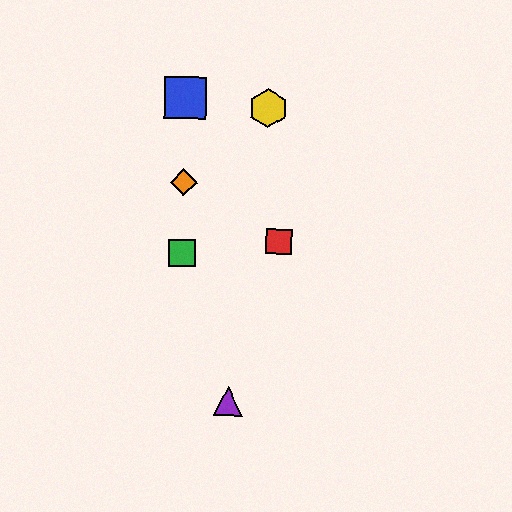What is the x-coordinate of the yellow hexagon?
The yellow hexagon is at x≈268.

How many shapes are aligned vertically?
3 shapes (the blue square, the green square, the orange diamond) are aligned vertically.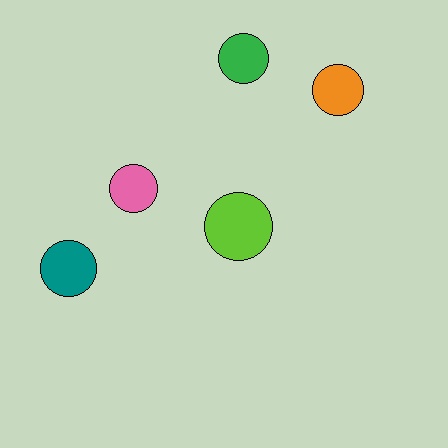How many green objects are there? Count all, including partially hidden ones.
There is 1 green object.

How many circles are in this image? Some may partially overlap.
There are 5 circles.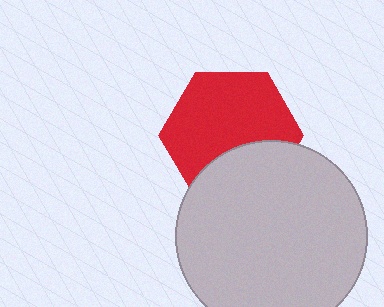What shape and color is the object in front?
The object in front is a light gray circle.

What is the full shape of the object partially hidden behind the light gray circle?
The partially hidden object is a red hexagon.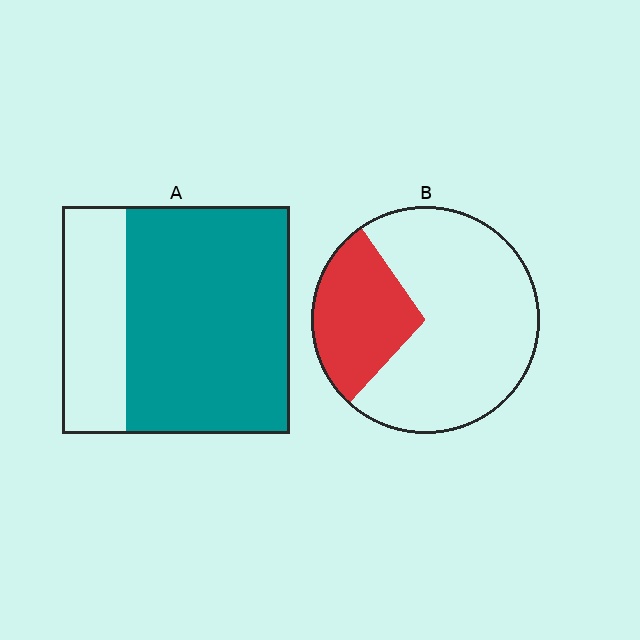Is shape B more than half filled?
No.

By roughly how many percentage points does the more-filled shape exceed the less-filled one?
By roughly 45 percentage points (A over B).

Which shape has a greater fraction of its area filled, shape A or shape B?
Shape A.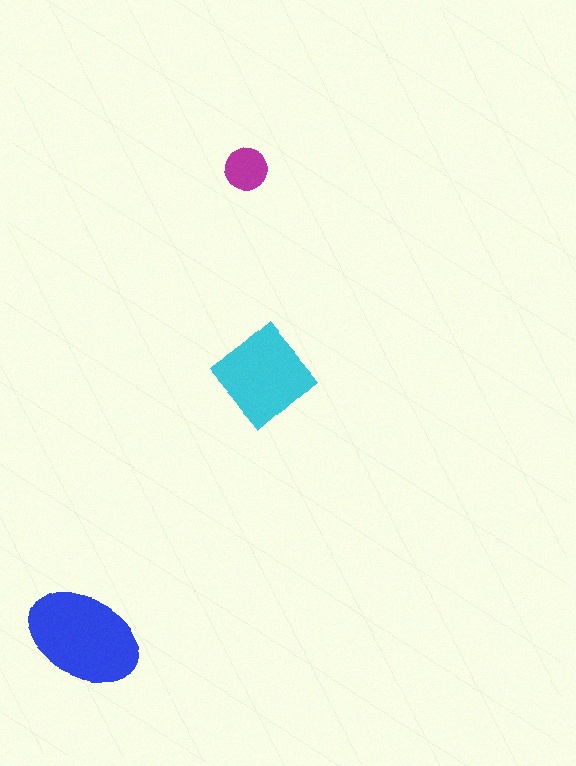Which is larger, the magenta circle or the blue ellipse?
The blue ellipse.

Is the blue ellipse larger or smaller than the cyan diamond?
Larger.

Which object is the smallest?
The magenta circle.